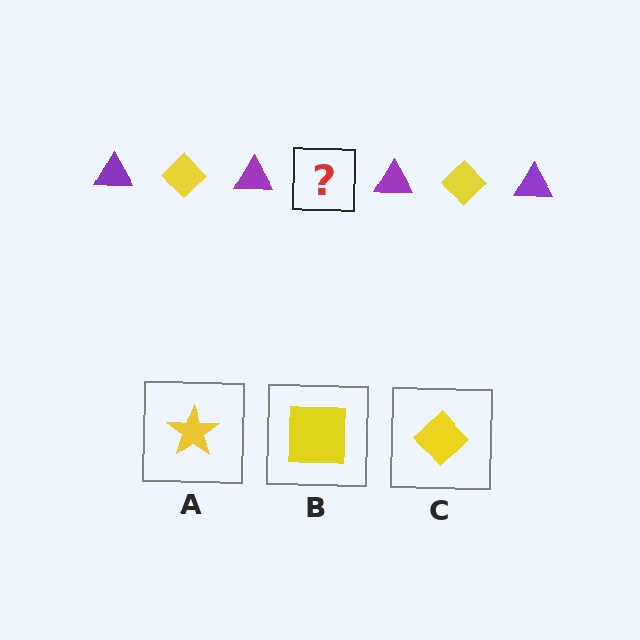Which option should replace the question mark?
Option C.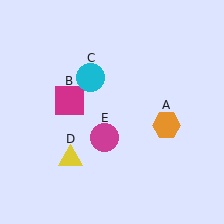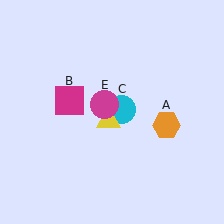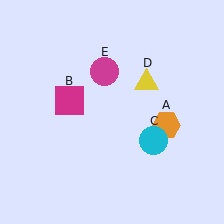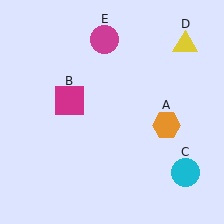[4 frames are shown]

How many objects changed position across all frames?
3 objects changed position: cyan circle (object C), yellow triangle (object D), magenta circle (object E).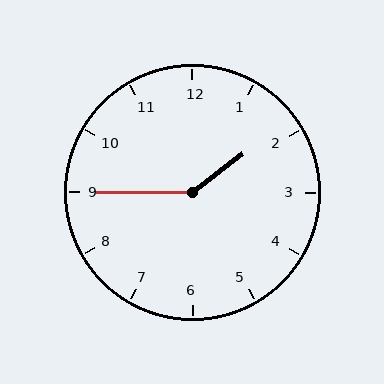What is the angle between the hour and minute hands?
Approximately 142 degrees.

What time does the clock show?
1:45.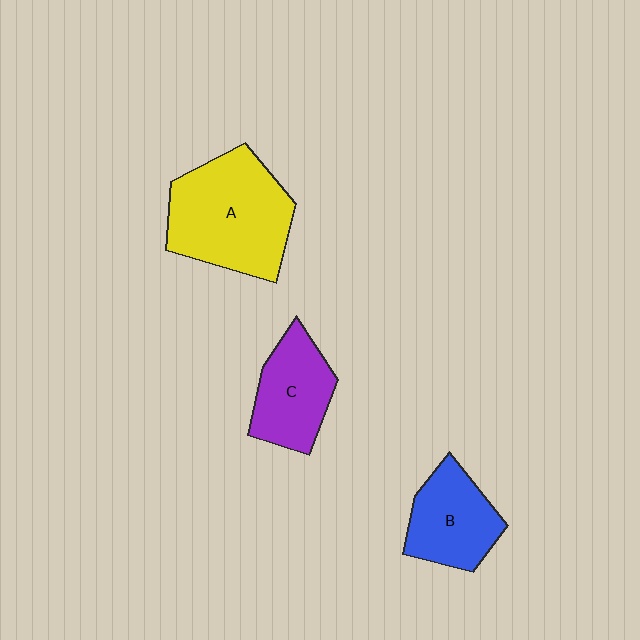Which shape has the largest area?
Shape A (yellow).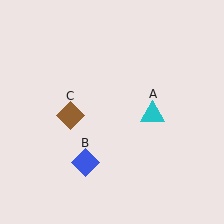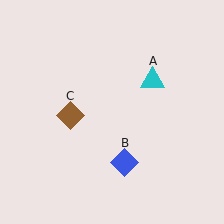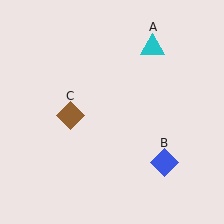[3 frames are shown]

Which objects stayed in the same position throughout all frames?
Brown diamond (object C) remained stationary.